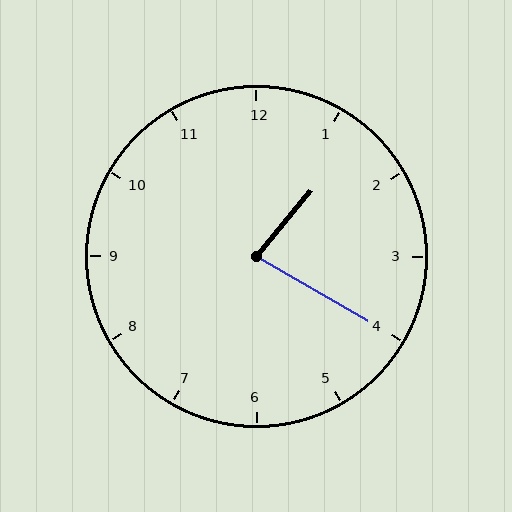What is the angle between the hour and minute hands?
Approximately 80 degrees.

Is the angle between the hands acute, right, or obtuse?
It is acute.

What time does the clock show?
1:20.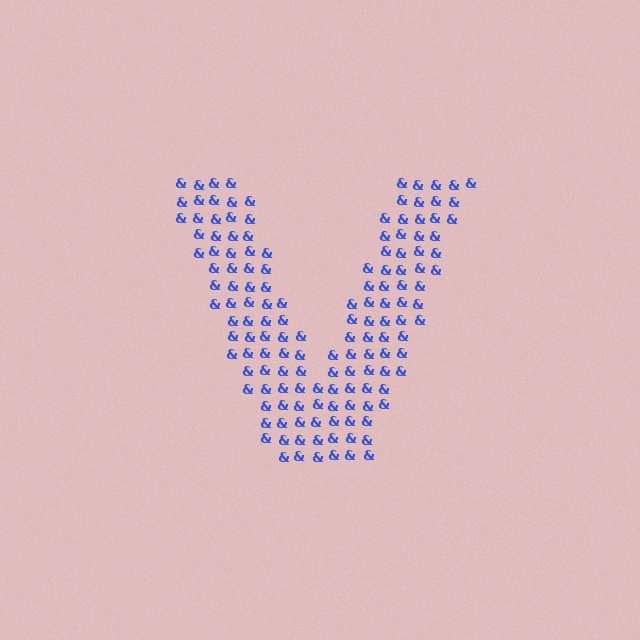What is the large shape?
The large shape is the letter V.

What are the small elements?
The small elements are ampersands.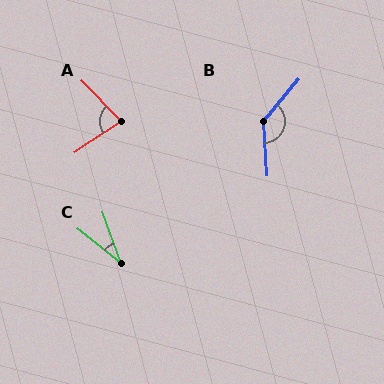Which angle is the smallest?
C, at approximately 32 degrees.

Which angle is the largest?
B, at approximately 137 degrees.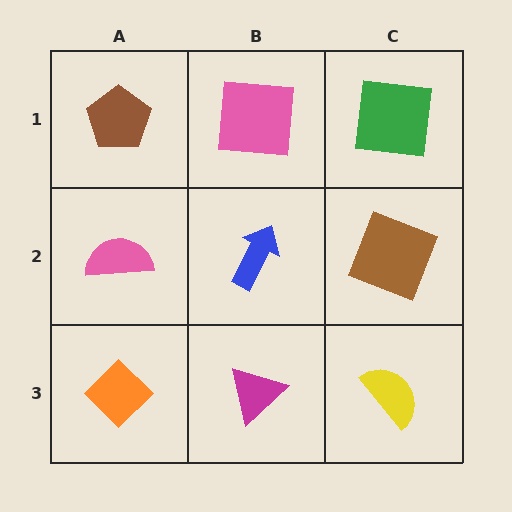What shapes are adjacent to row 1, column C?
A brown square (row 2, column C), a pink square (row 1, column B).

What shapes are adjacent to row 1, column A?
A pink semicircle (row 2, column A), a pink square (row 1, column B).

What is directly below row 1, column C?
A brown square.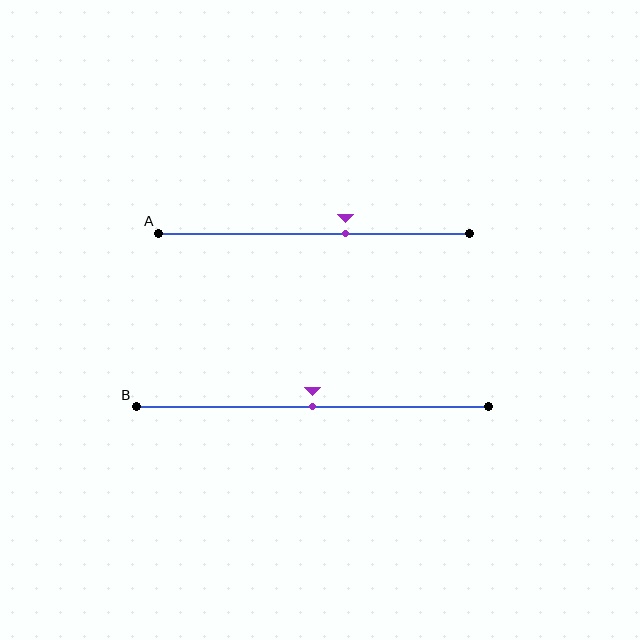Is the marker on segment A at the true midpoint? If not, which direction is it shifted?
No, the marker on segment A is shifted to the right by about 10% of the segment length.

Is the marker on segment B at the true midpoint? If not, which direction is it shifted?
Yes, the marker on segment B is at the true midpoint.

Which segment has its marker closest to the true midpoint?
Segment B has its marker closest to the true midpoint.